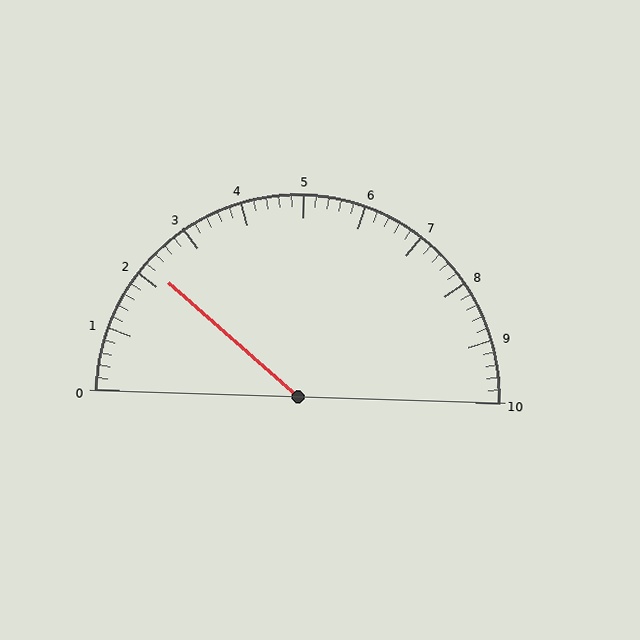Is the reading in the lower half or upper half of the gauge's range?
The reading is in the lower half of the range (0 to 10).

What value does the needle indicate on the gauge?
The needle indicates approximately 2.2.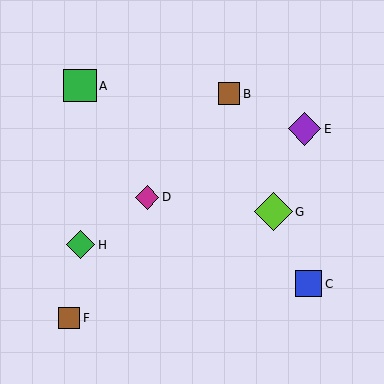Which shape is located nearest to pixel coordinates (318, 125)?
The purple diamond (labeled E) at (304, 129) is nearest to that location.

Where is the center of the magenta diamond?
The center of the magenta diamond is at (147, 197).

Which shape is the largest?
The lime diamond (labeled G) is the largest.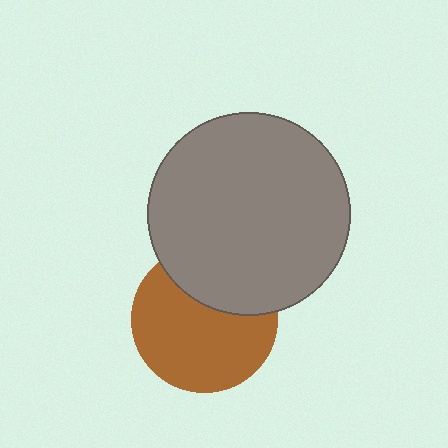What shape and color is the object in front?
The object in front is a gray circle.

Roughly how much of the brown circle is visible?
Most of it is visible (roughly 68%).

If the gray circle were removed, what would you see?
You would see the complete brown circle.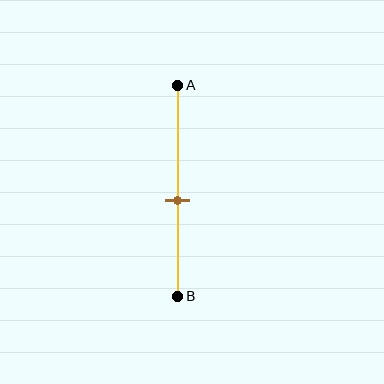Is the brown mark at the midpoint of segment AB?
No, the mark is at about 55% from A, not at the 50% midpoint.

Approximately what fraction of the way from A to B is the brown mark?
The brown mark is approximately 55% of the way from A to B.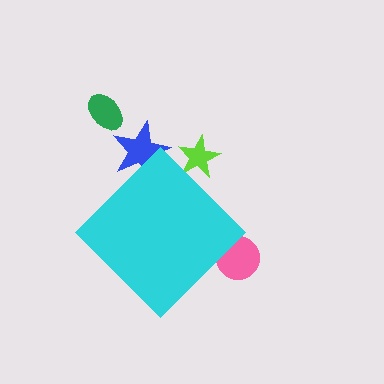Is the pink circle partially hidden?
Yes, the pink circle is partially hidden behind the cyan diamond.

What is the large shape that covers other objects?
A cyan diamond.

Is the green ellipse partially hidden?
No, the green ellipse is fully visible.